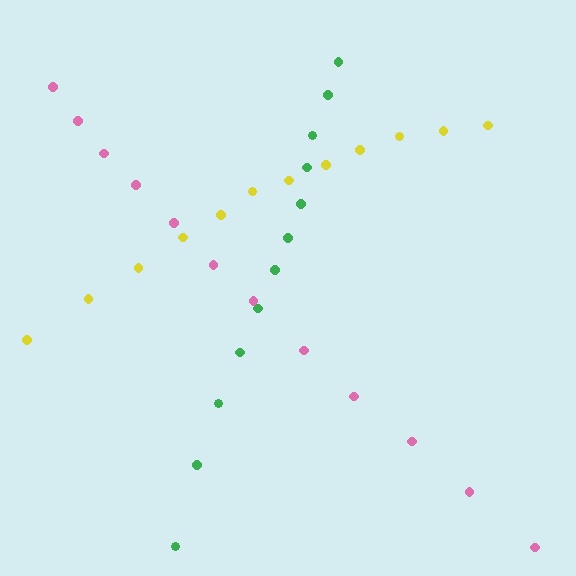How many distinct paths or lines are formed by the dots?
There are 3 distinct paths.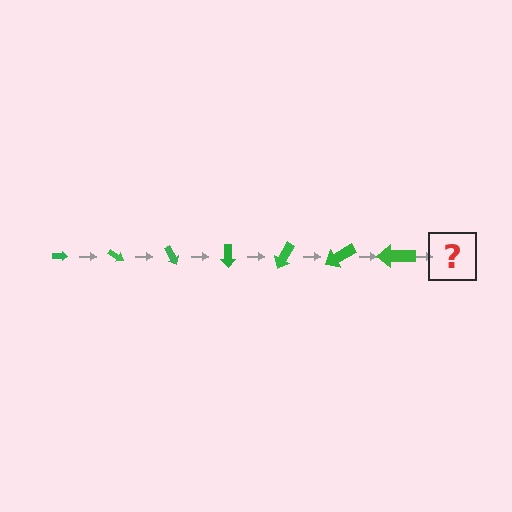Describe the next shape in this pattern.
It should be an arrow, larger than the previous one and rotated 210 degrees from the start.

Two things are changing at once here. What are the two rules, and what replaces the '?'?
The two rules are that the arrow grows larger each step and it rotates 30 degrees each step. The '?' should be an arrow, larger than the previous one and rotated 210 degrees from the start.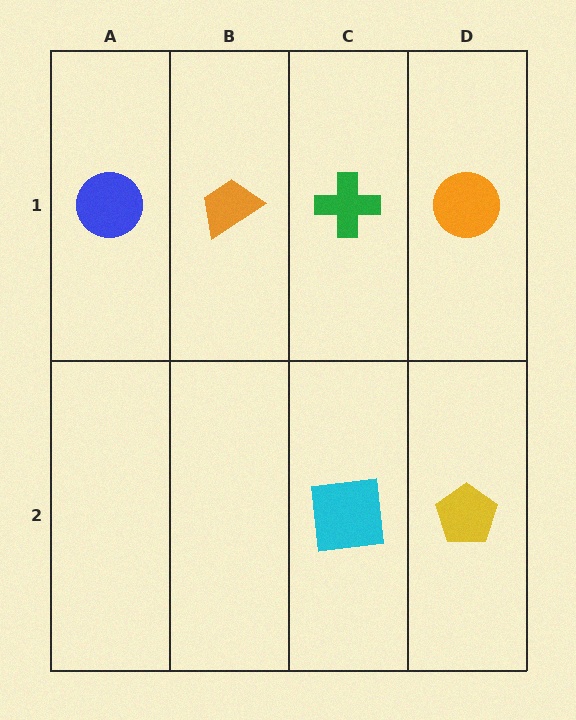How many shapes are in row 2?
2 shapes.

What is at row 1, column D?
An orange circle.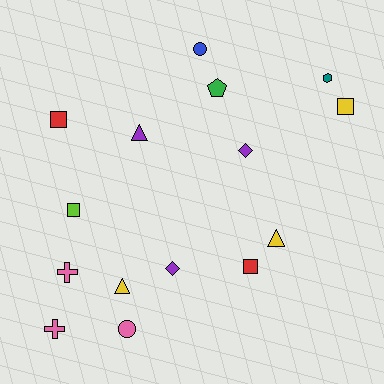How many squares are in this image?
There are 4 squares.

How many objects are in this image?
There are 15 objects.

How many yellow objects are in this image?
There are 3 yellow objects.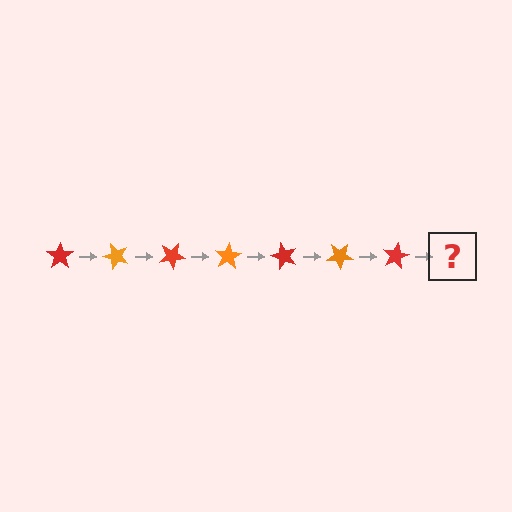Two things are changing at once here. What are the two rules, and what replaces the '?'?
The two rules are that it rotates 50 degrees each step and the color cycles through red and orange. The '?' should be an orange star, rotated 350 degrees from the start.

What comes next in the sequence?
The next element should be an orange star, rotated 350 degrees from the start.